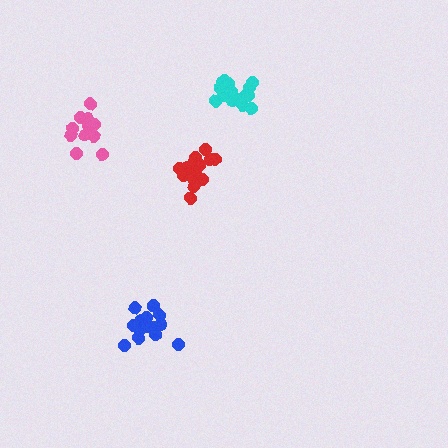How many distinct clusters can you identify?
There are 4 distinct clusters.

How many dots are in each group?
Group 1: 15 dots, Group 2: 15 dots, Group 3: 13 dots, Group 4: 17 dots (60 total).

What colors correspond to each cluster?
The clusters are colored: blue, red, pink, cyan.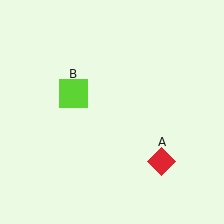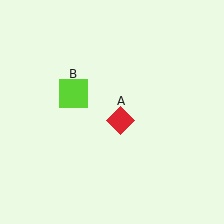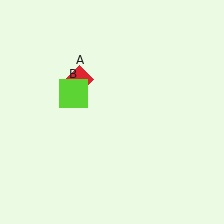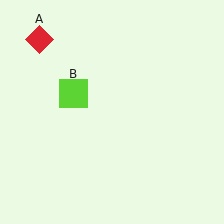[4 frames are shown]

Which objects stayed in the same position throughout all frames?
Lime square (object B) remained stationary.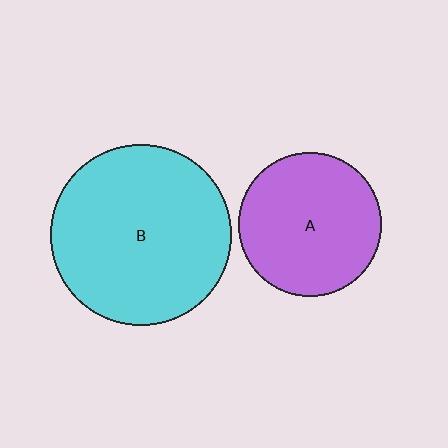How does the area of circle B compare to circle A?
Approximately 1.6 times.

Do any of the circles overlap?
No, none of the circles overlap.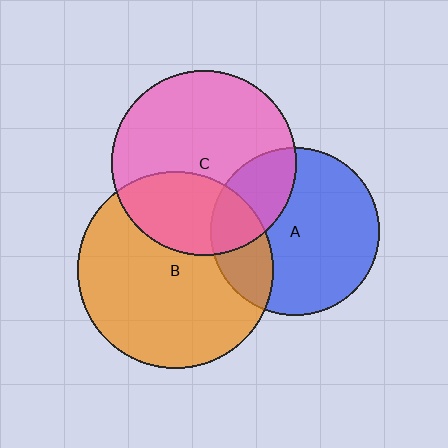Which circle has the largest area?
Circle B (orange).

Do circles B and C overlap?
Yes.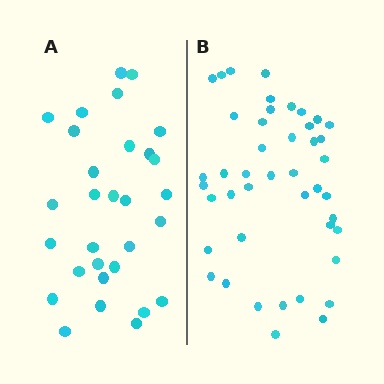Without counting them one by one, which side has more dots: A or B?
Region B (the right region) has more dots.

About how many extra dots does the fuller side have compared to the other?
Region B has approximately 15 more dots than region A.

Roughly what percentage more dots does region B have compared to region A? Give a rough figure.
About 45% more.